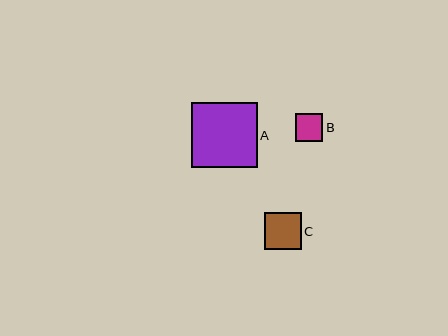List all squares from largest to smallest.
From largest to smallest: A, C, B.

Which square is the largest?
Square A is the largest with a size of approximately 66 pixels.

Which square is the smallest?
Square B is the smallest with a size of approximately 28 pixels.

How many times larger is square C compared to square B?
Square C is approximately 1.3 times the size of square B.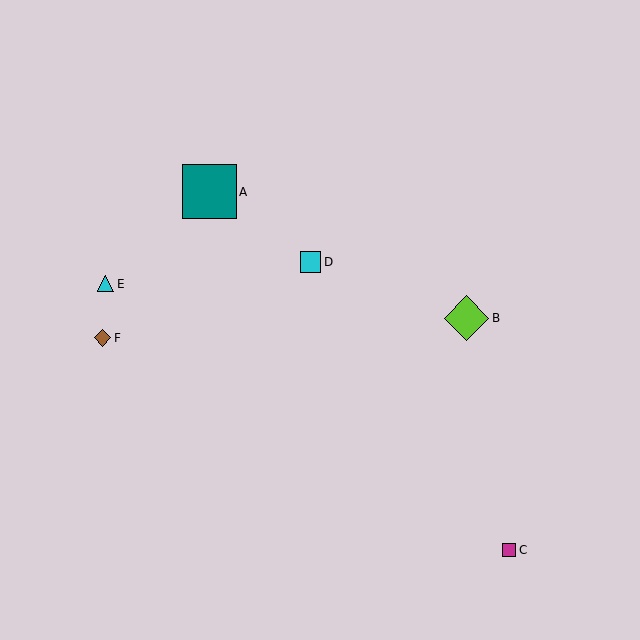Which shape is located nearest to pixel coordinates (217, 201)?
The teal square (labeled A) at (209, 192) is nearest to that location.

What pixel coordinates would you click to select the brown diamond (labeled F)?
Click at (102, 338) to select the brown diamond F.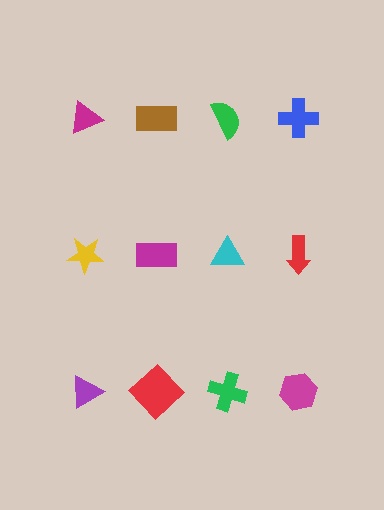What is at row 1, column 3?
A green semicircle.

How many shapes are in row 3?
4 shapes.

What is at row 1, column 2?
A brown rectangle.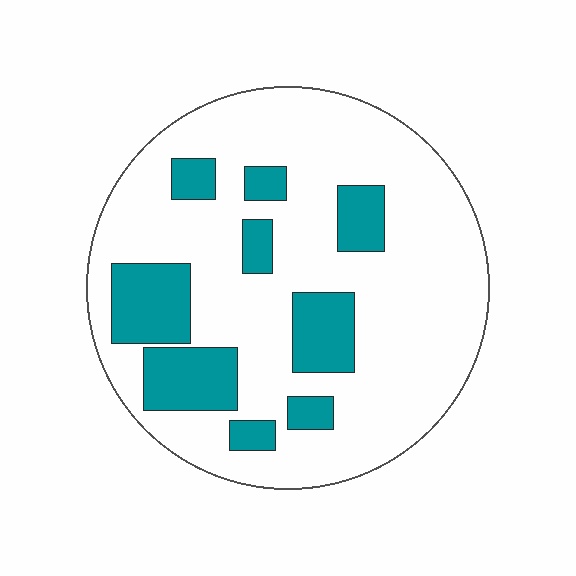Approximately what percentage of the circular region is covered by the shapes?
Approximately 25%.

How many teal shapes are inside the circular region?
9.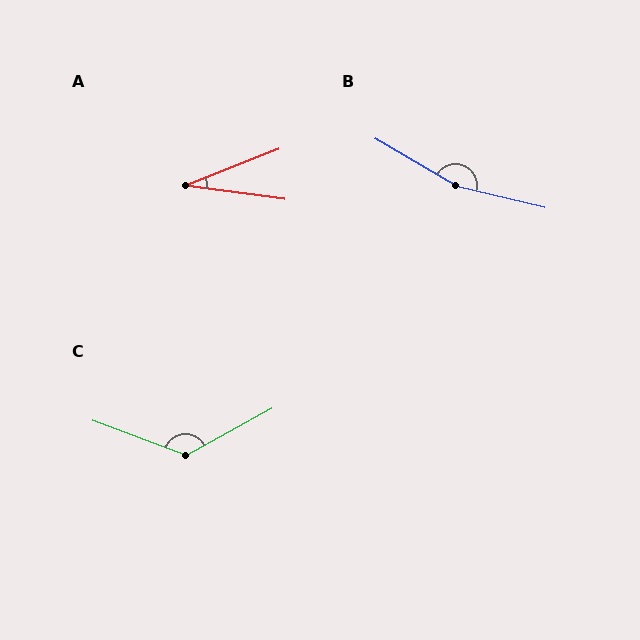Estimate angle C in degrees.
Approximately 131 degrees.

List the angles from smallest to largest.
A (29°), C (131°), B (163°).